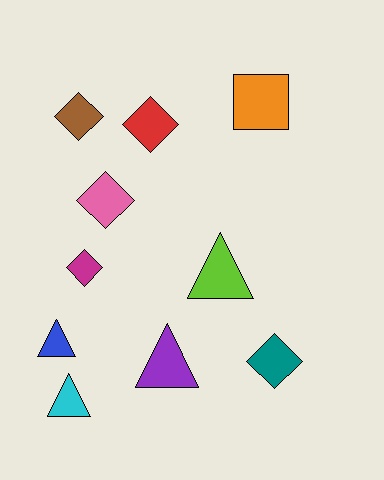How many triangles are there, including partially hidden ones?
There are 4 triangles.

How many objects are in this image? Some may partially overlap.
There are 10 objects.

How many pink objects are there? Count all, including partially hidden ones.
There is 1 pink object.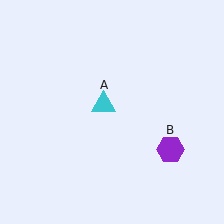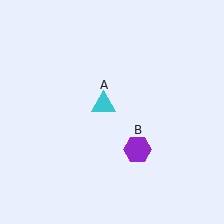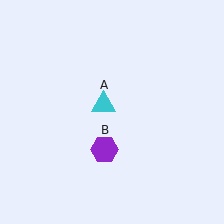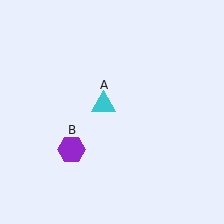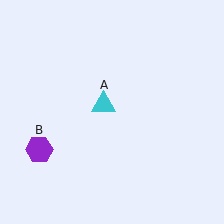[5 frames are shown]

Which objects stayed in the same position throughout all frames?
Cyan triangle (object A) remained stationary.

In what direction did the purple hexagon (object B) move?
The purple hexagon (object B) moved left.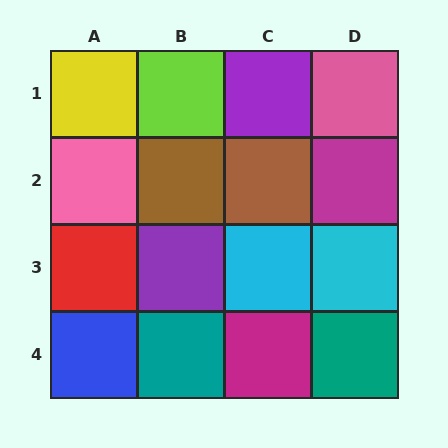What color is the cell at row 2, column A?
Pink.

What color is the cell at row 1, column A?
Yellow.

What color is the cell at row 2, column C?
Brown.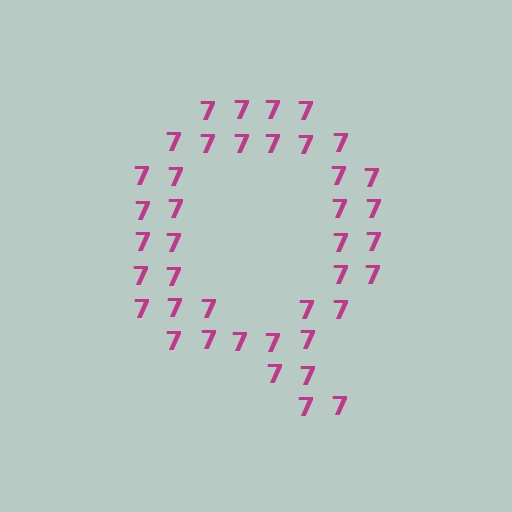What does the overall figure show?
The overall figure shows the letter Q.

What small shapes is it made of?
It is made of small digit 7's.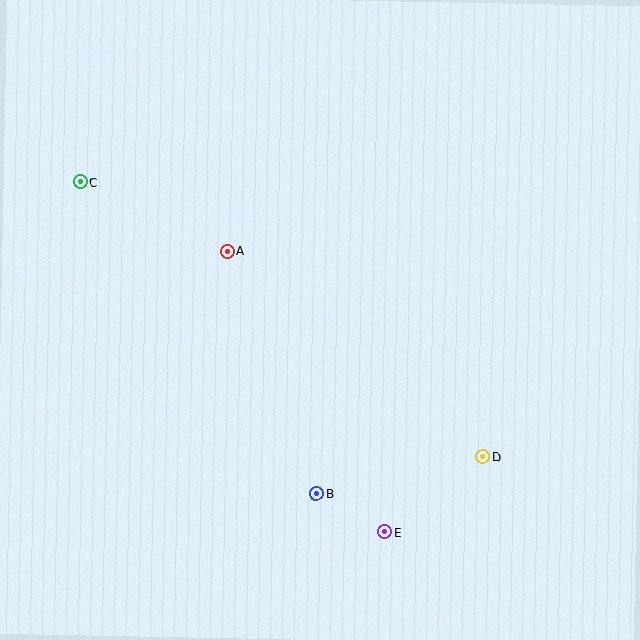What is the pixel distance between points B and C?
The distance between B and C is 391 pixels.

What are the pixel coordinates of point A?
Point A is at (227, 251).